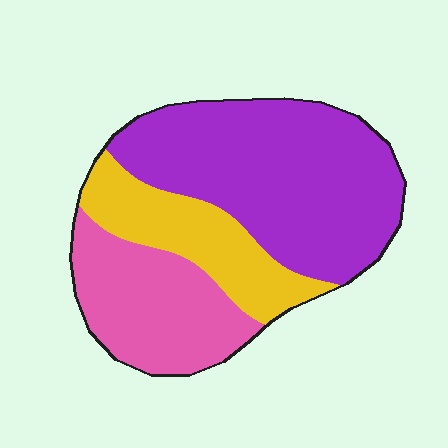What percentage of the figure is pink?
Pink takes up about one quarter (1/4) of the figure.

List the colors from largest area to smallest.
From largest to smallest: purple, pink, yellow.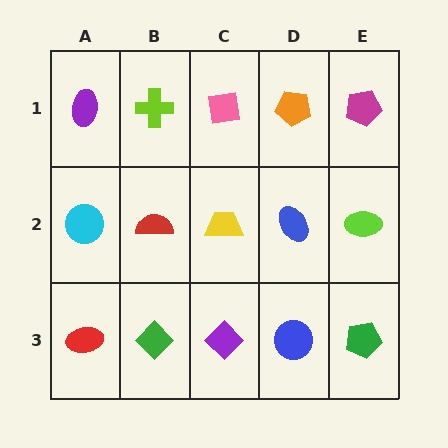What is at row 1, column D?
An orange pentagon.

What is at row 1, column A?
A purple ellipse.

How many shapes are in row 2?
5 shapes.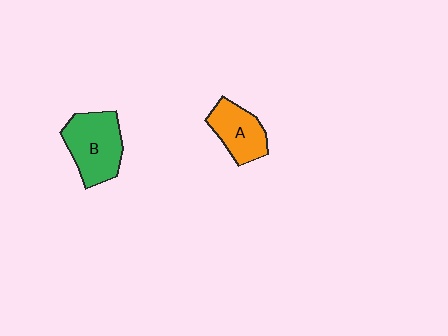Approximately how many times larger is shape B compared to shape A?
Approximately 1.4 times.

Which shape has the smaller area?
Shape A (orange).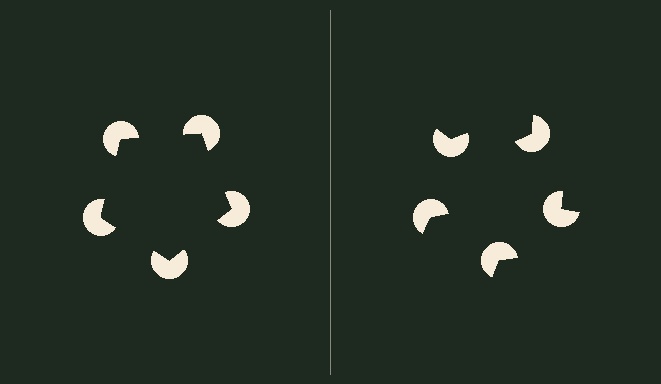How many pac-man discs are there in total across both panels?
10 — 5 on each side.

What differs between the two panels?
The pac-man discs are positioned identically on both sides; only the wedge orientations differ. On the left they align to a pentagon; on the right they are misaligned.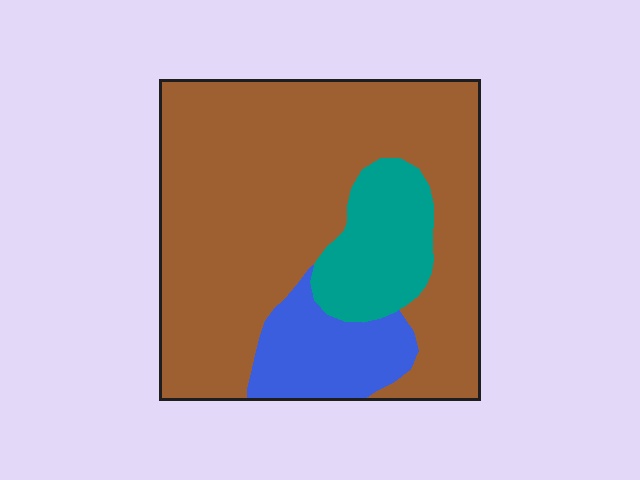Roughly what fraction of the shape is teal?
Teal covers about 15% of the shape.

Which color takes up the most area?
Brown, at roughly 75%.